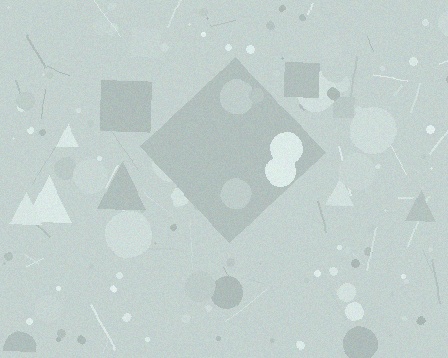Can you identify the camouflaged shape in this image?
The camouflaged shape is a diamond.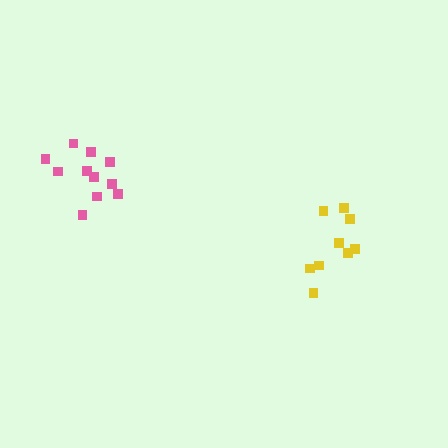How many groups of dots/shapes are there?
There are 2 groups.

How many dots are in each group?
Group 1: 9 dots, Group 2: 11 dots (20 total).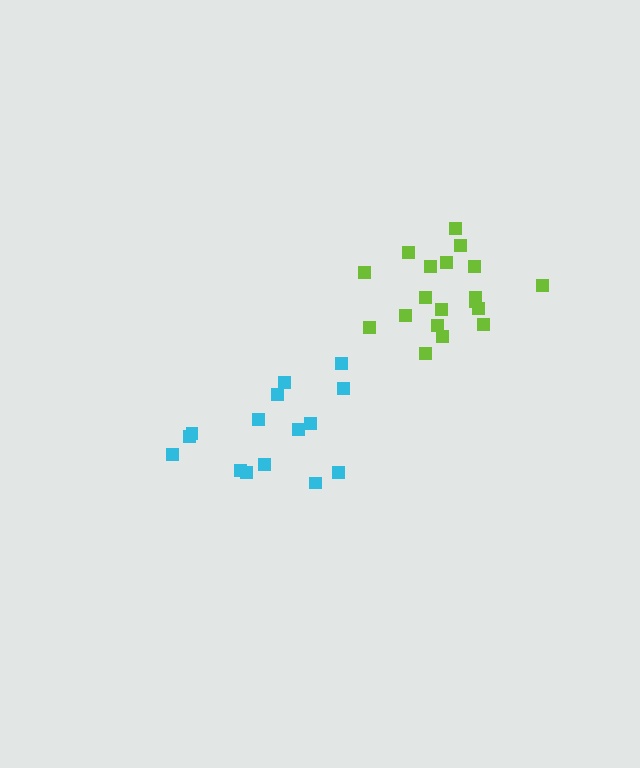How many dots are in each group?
Group 1: 15 dots, Group 2: 19 dots (34 total).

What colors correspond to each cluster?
The clusters are colored: cyan, lime.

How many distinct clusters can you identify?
There are 2 distinct clusters.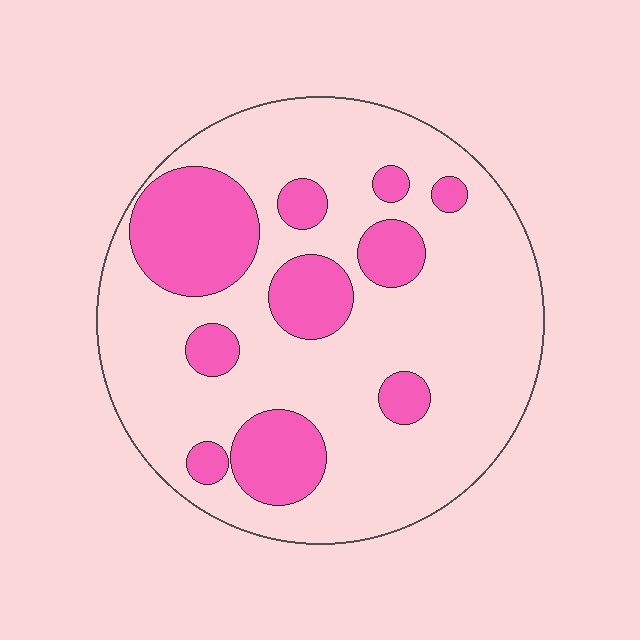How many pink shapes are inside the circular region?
10.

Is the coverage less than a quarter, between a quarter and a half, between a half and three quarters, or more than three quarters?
Between a quarter and a half.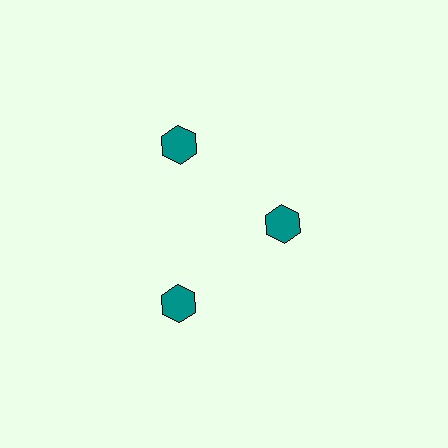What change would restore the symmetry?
The symmetry would be restored by moving it outward, back onto the ring so that all 3 hexagons sit at equal angles and equal distance from the center.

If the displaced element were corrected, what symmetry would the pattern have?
It would have 3-fold rotational symmetry — the pattern would map onto itself every 120 degrees.